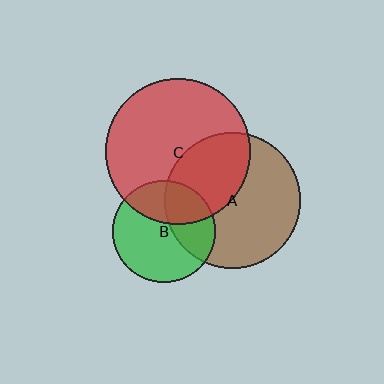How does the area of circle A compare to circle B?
Approximately 1.7 times.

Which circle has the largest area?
Circle C (red).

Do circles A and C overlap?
Yes.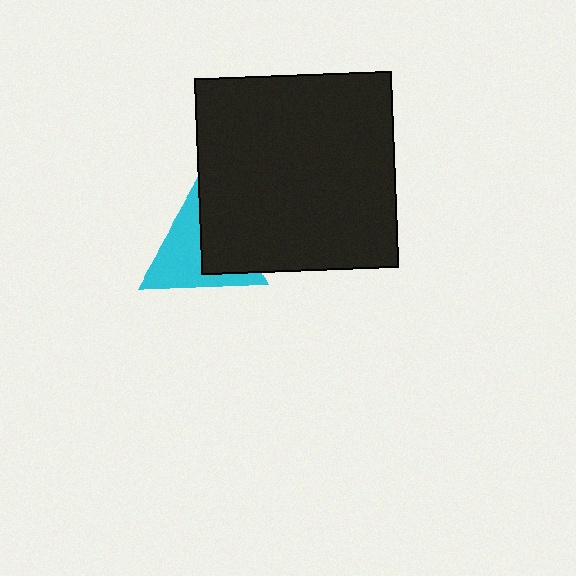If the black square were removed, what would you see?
You would see the complete cyan triangle.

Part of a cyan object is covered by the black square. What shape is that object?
It is a triangle.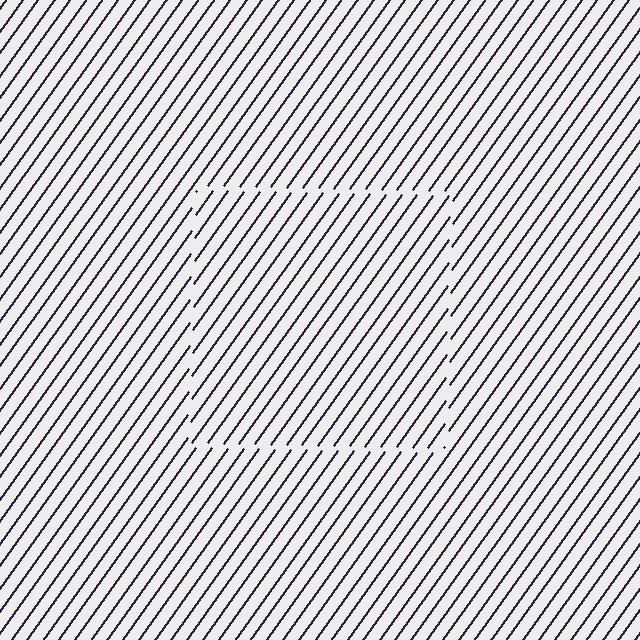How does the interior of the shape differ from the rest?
The interior of the shape contains the same grating, shifted by half a period — the contour is defined by the phase discontinuity where line-ends from the inner and outer gratings abut.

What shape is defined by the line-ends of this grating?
An illusory square. The interior of the shape contains the same grating, shifted by half a period — the contour is defined by the phase discontinuity where line-ends from the inner and outer gratings abut.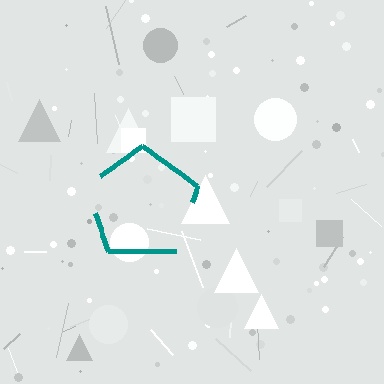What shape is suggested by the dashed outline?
The dashed outline suggests a pentagon.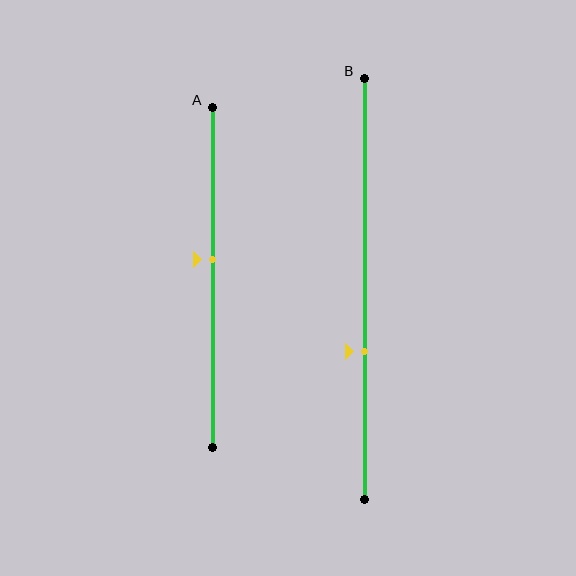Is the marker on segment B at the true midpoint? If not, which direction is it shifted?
No, the marker on segment B is shifted downward by about 15% of the segment length.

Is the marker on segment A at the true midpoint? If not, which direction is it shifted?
No, the marker on segment A is shifted upward by about 5% of the segment length.